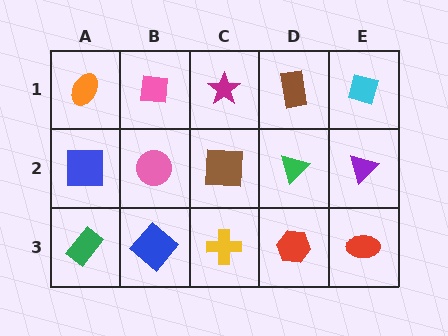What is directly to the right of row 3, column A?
A blue diamond.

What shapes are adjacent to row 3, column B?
A pink circle (row 2, column B), a green rectangle (row 3, column A), a yellow cross (row 3, column C).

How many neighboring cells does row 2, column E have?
3.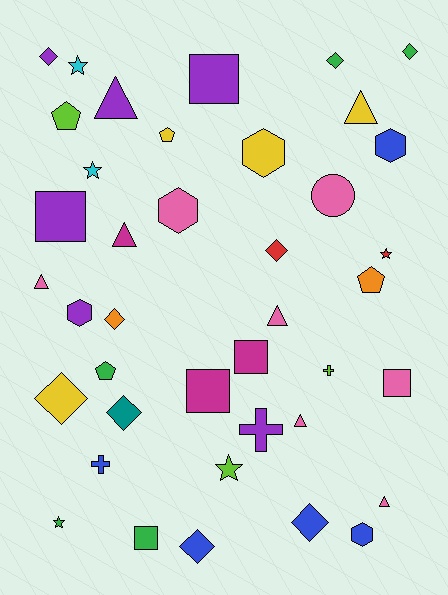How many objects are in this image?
There are 40 objects.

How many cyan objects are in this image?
There are 2 cyan objects.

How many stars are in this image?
There are 5 stars.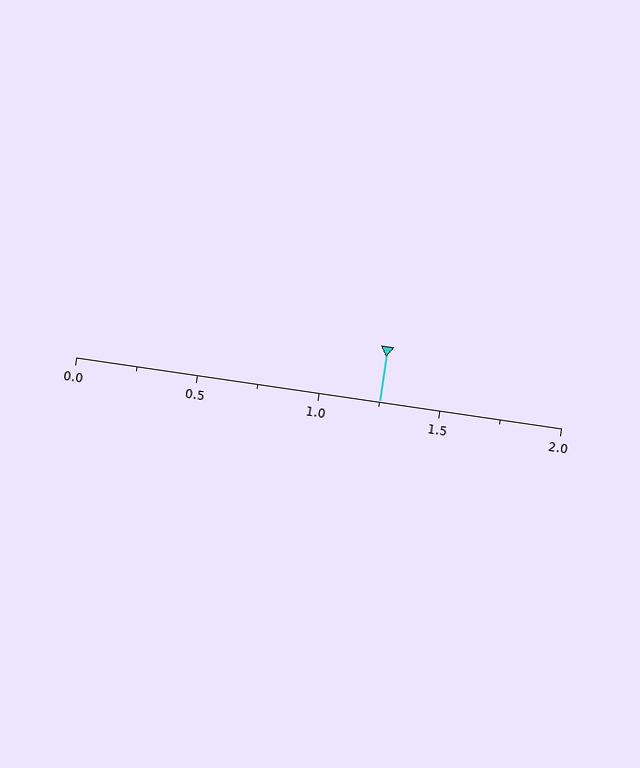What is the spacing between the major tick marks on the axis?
The major ticks are spaced 0.5 apart.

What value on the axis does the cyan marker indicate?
The marker indicates approximately 1.25.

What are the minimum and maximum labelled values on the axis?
The axis runs from 0.0 to 2.0.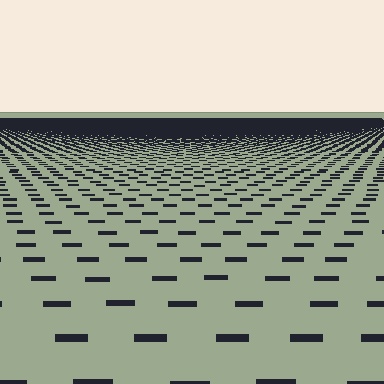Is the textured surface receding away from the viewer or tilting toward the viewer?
The surface is receding away from the viewer. Texture elements get smaller and denser toward the top.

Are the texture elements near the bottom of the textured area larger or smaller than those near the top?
Larger. Near the bottom, elements are closer to the viewer and appear at a bigger on-screen size.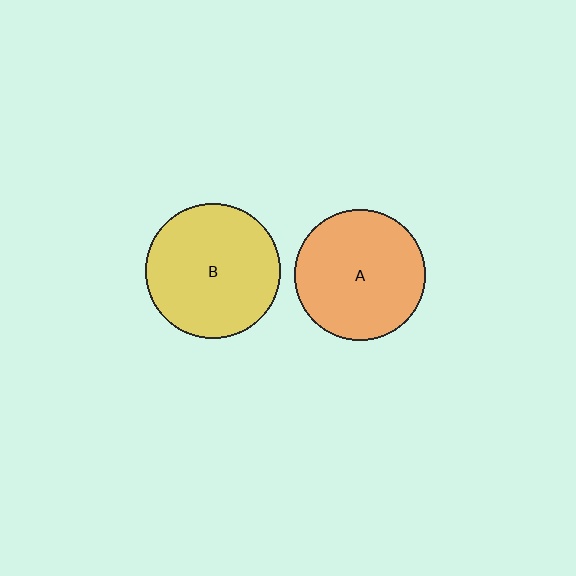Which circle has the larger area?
Circle B (yellow).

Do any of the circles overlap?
No, none of the circles overlap.